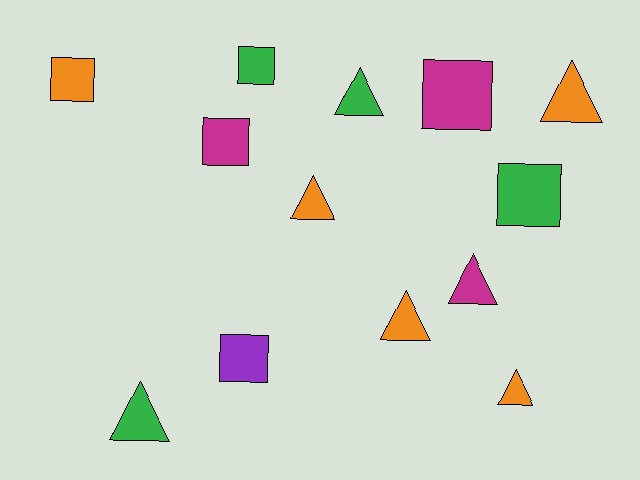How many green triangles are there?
There are 2 green triangles.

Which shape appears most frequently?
Triangle, with 7 objects.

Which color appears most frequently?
Orange, with 5 objects.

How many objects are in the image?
There are 13 objects.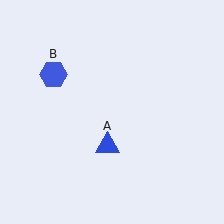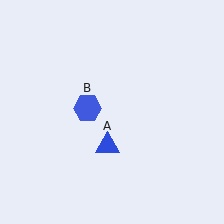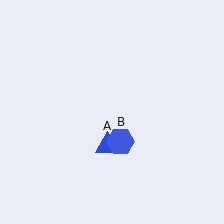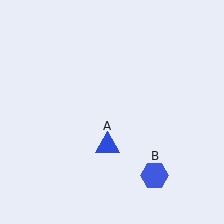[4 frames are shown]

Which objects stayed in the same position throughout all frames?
Blue triangle (object A) remained stationary.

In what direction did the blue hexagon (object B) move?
The blue hexagon (object B) moved down and to the right.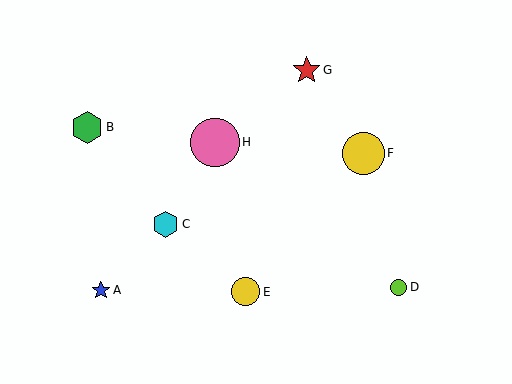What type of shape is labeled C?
Shape C is a cyan hexagon.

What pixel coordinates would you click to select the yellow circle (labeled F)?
Click at (363, 153) to select the yellow circle F.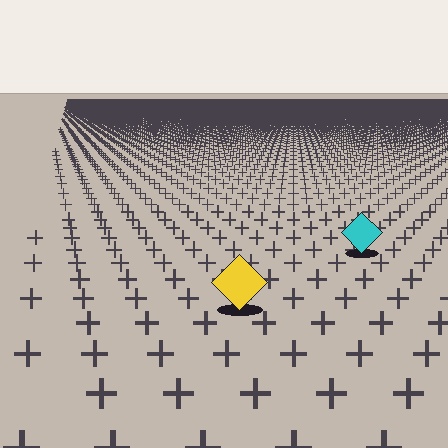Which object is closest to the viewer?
The yellow diamond is closest. The texture marks near it are larger and more spread out.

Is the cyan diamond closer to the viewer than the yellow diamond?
No. The yellow diamond is closer — you can tell from the texture gradient: the ground texture is coarser near it.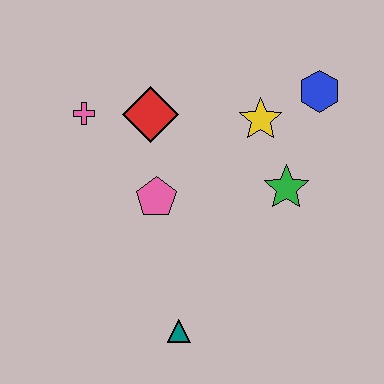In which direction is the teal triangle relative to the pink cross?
The teal triangle is below the pink cross.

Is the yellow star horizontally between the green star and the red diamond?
Yes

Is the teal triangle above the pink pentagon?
No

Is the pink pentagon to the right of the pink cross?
Yes